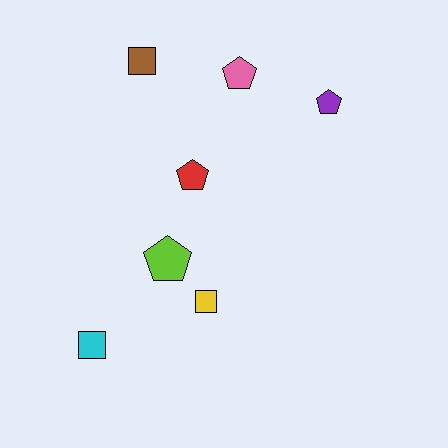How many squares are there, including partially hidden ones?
There are 3 squares.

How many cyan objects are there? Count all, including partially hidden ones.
There is 1 cyan object.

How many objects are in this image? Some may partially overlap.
There are 7 objects.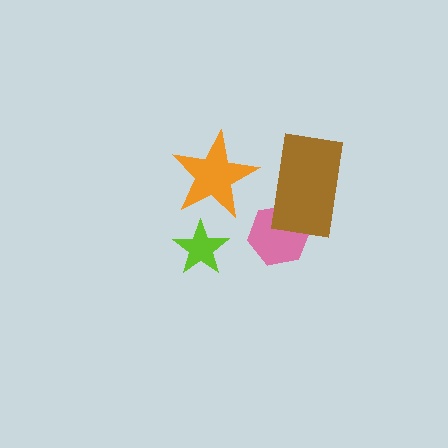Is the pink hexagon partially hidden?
Yes, it is partially covered by another shape.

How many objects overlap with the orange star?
0 objects overlap with the orange star.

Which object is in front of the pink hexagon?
The brown rectangle is in front of the pink hexagon.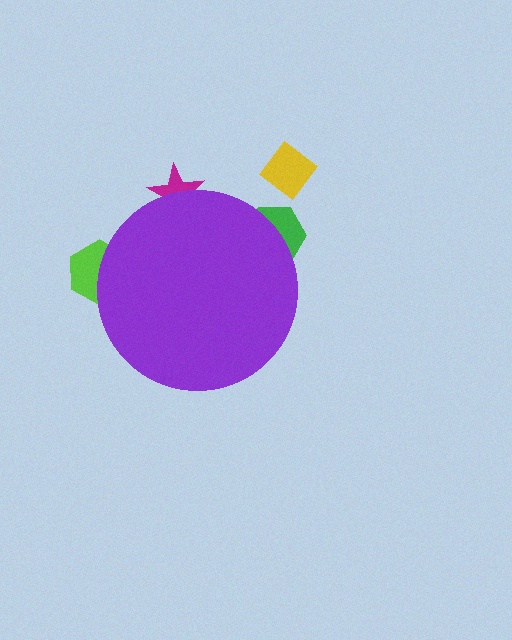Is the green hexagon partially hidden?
Yes, the green hexagon is partially hidden behind the purple circle.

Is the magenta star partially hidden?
Yes, the magenta star is partially hidden behind the purple circle.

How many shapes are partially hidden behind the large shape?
3 shapes are partially hidden.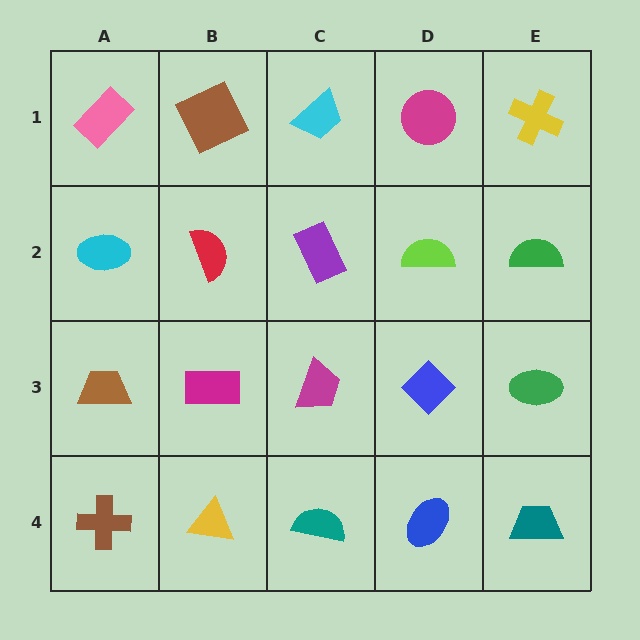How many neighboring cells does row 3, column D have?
4.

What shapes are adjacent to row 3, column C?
A purple rectangle (row 2, column C), a teal semicircle (row 4, column C), a magenta rectangle (row 3, column B), a blue diamond (row 3, column D).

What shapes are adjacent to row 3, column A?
A cyan ellipse (row 2, column A), a brown cross (row 4, column A), a magenta rectangle (row 3, column B).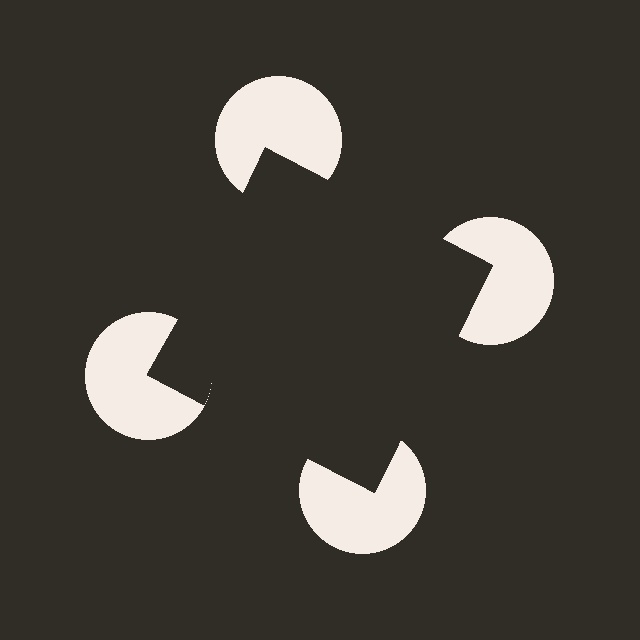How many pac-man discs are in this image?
There are 4 — one at each vertex of the illusory square.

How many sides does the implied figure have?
4 sides.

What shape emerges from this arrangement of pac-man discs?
An illusory square — its edges are inferred from the aligned wedge cuts in the pac-man discs, not physically drawn.